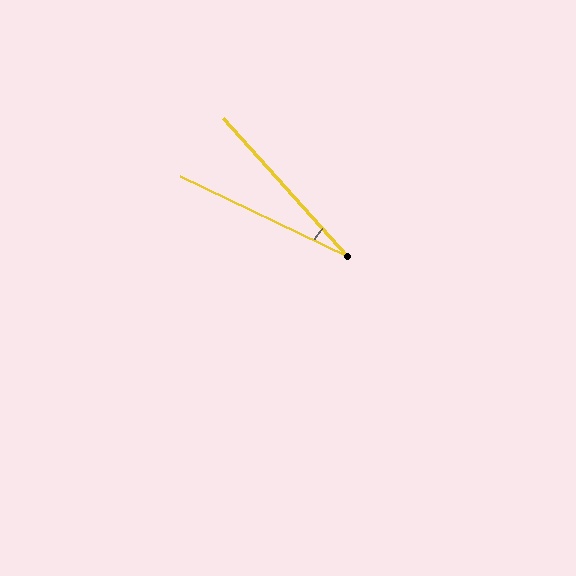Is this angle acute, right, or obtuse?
It is acute.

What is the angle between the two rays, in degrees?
Approximately 22 degrees.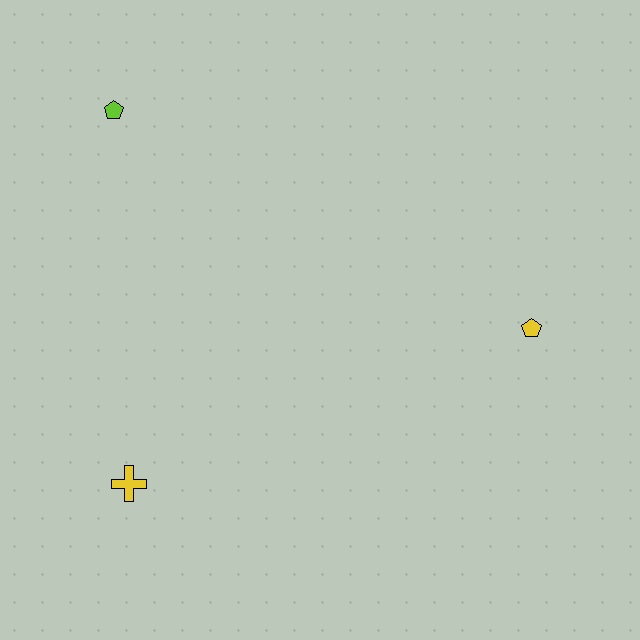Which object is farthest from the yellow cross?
The yellow pentagon is farthest from the yellow cross.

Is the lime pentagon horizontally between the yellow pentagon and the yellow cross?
No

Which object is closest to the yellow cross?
The lime pentagon is closest to the yellow cross.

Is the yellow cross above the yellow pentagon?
No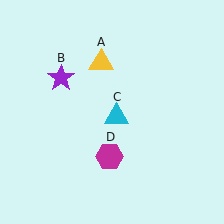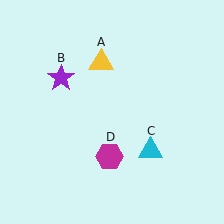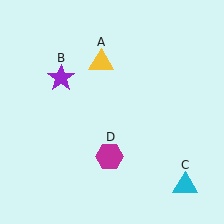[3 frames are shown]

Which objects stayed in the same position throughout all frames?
Yellow triangle (object A) and purple star (object B) and magenta hexagon (object D) remained stationary.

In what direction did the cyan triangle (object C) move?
The cyan triangle (object C) moved down and to the right.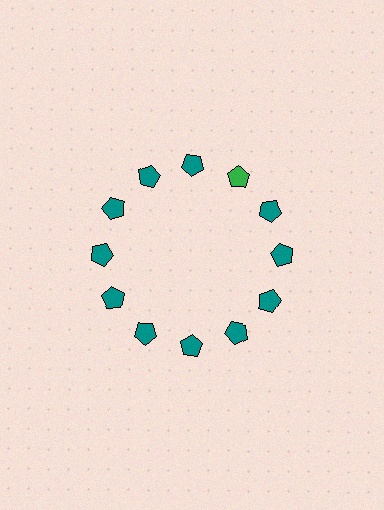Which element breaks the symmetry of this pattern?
The green pentagon at roughly the 1 o'clock position breaks the symmetry. All other shapes are teal pentagons.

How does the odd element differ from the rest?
It has a different color: green instead of teal.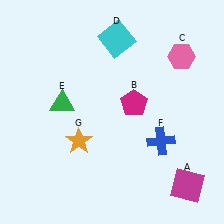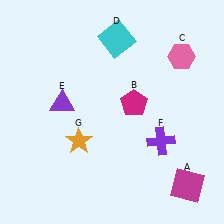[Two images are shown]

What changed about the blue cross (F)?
In Image 1, F is blue. In Image 2, it changed to purple.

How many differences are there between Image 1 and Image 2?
There are 2 differences between the two images.